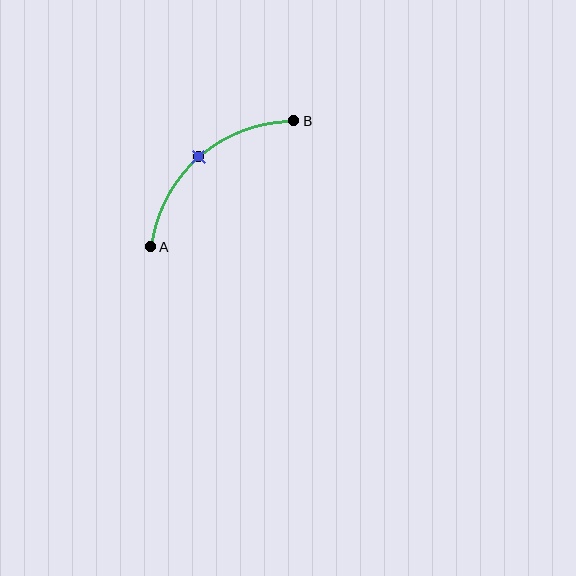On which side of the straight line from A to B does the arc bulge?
The arc bulges above and to the left of the straight line connecting A and B.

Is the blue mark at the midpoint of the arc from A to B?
Yes. The blue mark lies on the arc at equal arc-length from both A and B — it is the arc midpoint.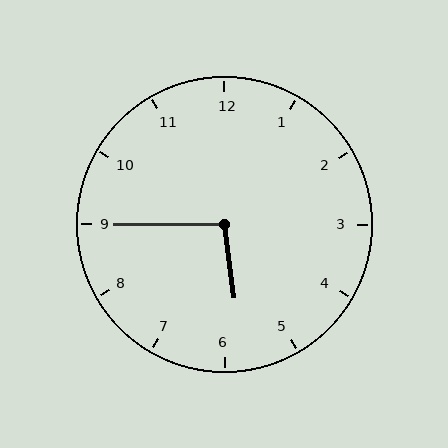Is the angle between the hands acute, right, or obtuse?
It is obtuse.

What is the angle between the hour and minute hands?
Approximately 98 degrees.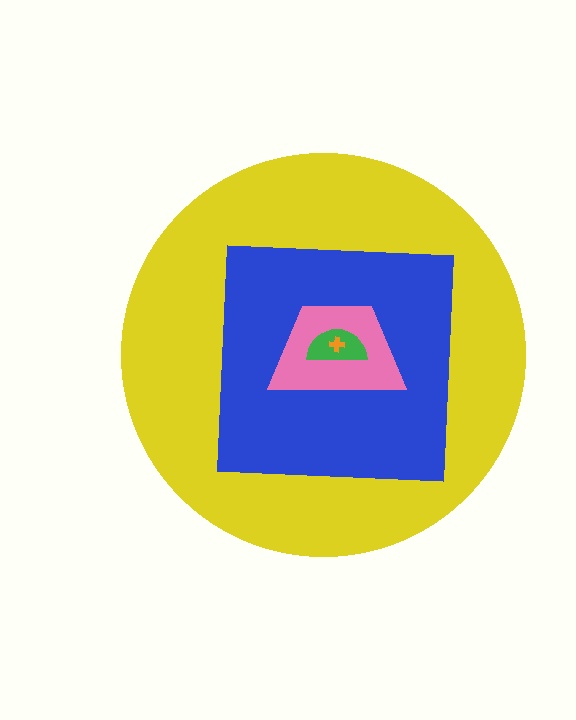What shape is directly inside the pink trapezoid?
The green semicircle.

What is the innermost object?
The orange cross.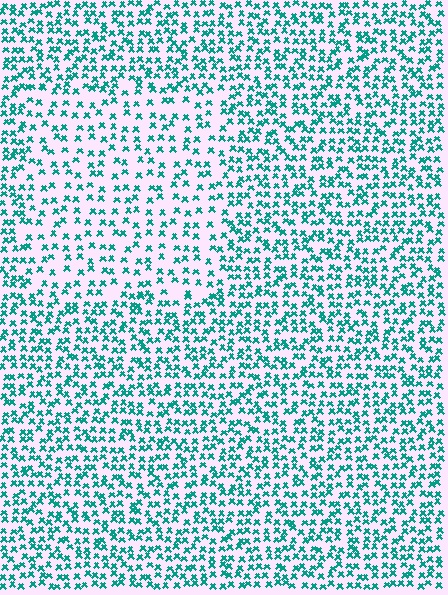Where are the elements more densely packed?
The elements are more densely packed outside the rectangle boundary.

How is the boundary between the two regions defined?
The boundary is defined by a change in element density (approximately 1.8x ratio). All elements are the same color, size, and shape.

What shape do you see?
I see a rectangle.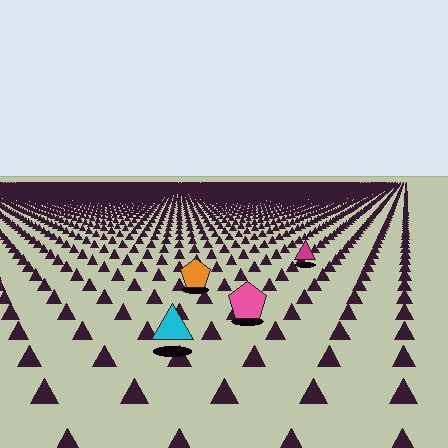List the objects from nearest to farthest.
From nearest to farthest: the cyan triangle, the pink pentagon, the orange pentagon, the magenta triangle.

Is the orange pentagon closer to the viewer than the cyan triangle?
No. The cyan triangle is closer — you can tell from the texture gradient: the ground texture is coarser near it.